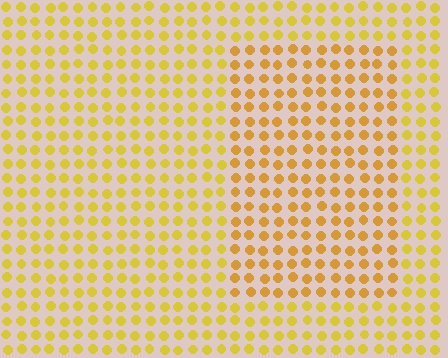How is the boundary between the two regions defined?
The boundary is defined purely by a slight shift in hue (about 17 degrees). Spacing, size, and orientation are identical on both sides.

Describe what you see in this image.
The image is filled with small yellow elements in a uniform arrangement. A rectangle-shaped region is visible where the elements are tinted to a slightly different hue, forming a subtle color boundary.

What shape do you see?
I see a rectangle.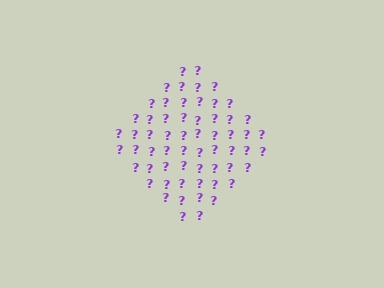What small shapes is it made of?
It is made of small question marks.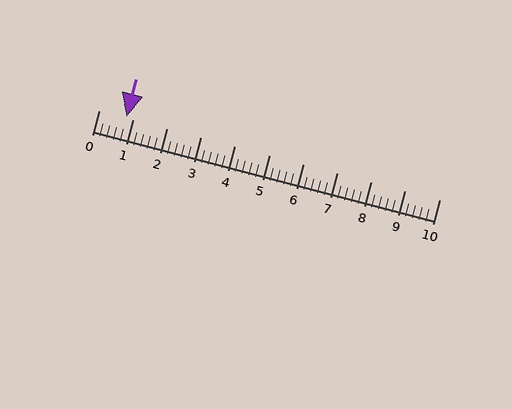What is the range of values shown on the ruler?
The ruler shows values from 0 to 10.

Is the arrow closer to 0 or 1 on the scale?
The arrow is closer to 1.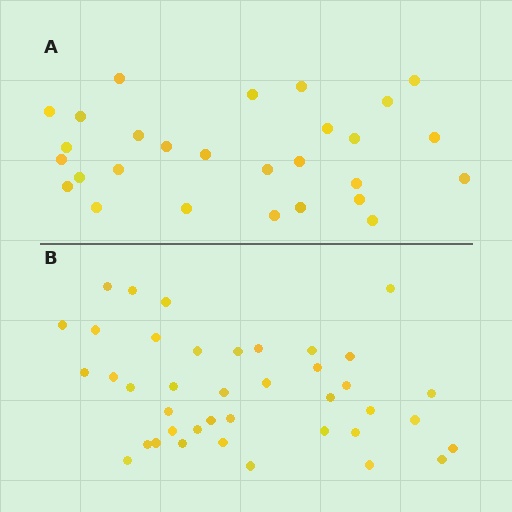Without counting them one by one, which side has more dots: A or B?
Region B (the bottom region) has more dots.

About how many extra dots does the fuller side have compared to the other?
Region B has roughly 12 or so more dots than region A.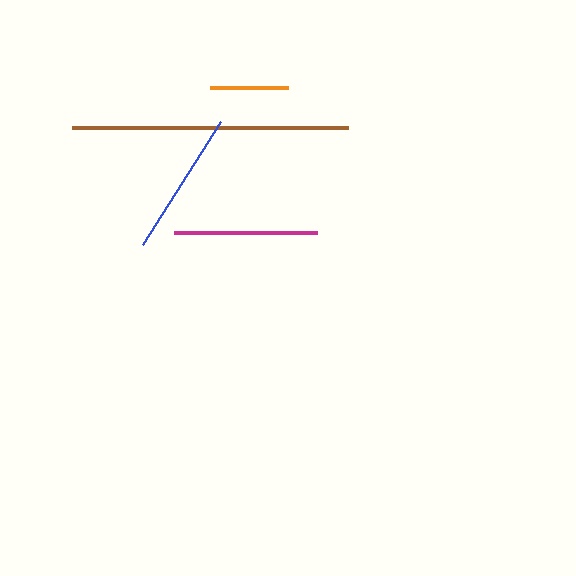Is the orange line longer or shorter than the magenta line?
The magenta line is longer than the orange line.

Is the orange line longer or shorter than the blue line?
The blue line is longer than the orange line.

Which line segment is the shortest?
The orange line is the shortest at approximately 79 pixels.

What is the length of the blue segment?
The blue segment is approximately 145 pixels long.